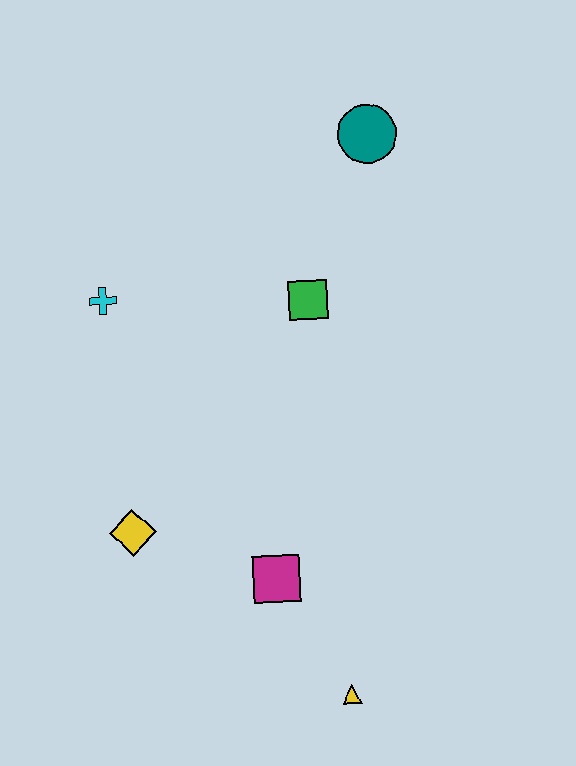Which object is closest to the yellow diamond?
The magenta square is closest to the yellow diamond.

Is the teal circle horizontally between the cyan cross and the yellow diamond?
No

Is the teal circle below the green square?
No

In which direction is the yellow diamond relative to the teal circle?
The yellow diamond is below the teal circle.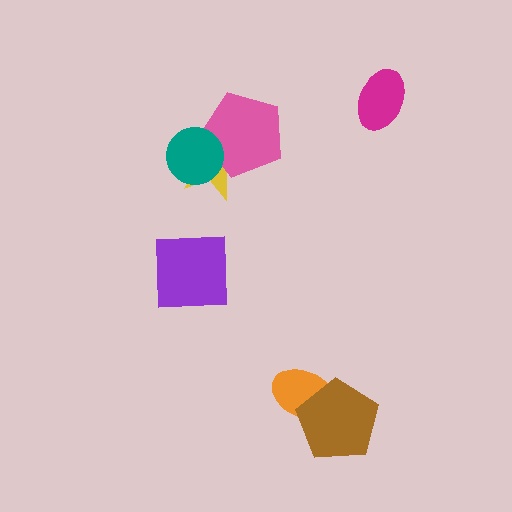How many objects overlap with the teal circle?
2 objects overlap with the teal circle.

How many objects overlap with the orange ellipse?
1 object overlaps with the orange ellipse.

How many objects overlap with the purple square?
0 objects overlap with the purple square.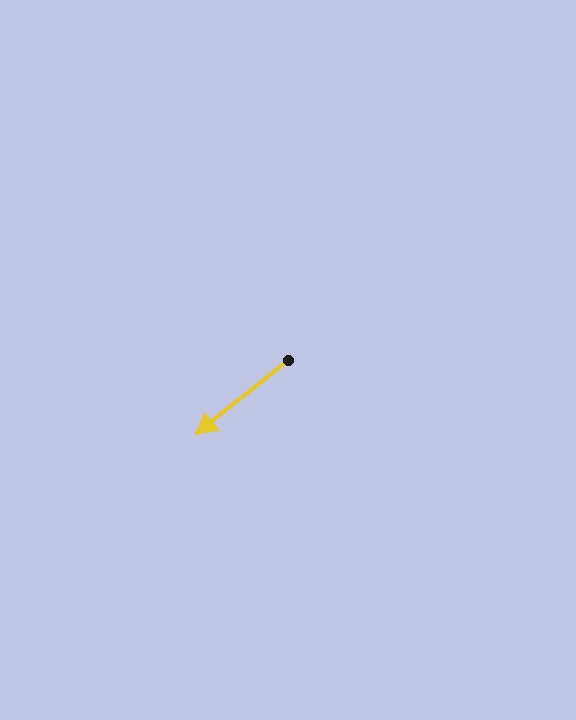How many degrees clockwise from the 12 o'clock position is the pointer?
Approximately 231 degrees.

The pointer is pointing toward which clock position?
Roughly 8 o'clock.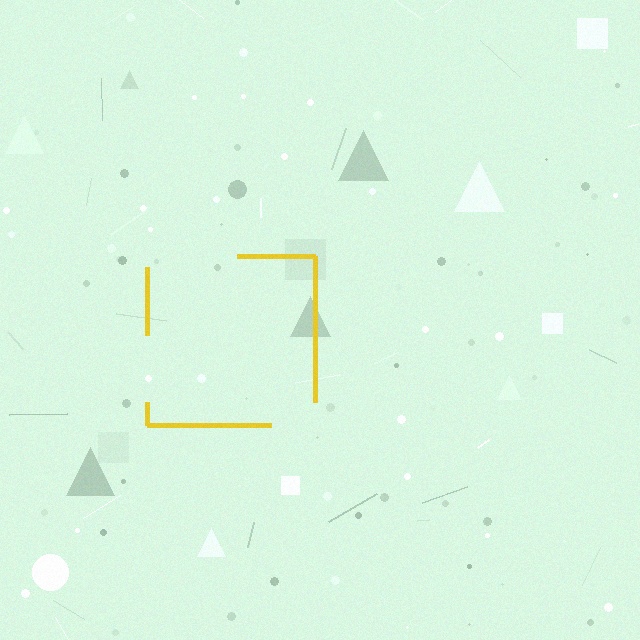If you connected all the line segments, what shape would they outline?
They would outline a square.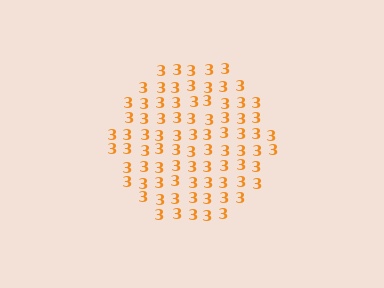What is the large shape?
The large shape is a circle.